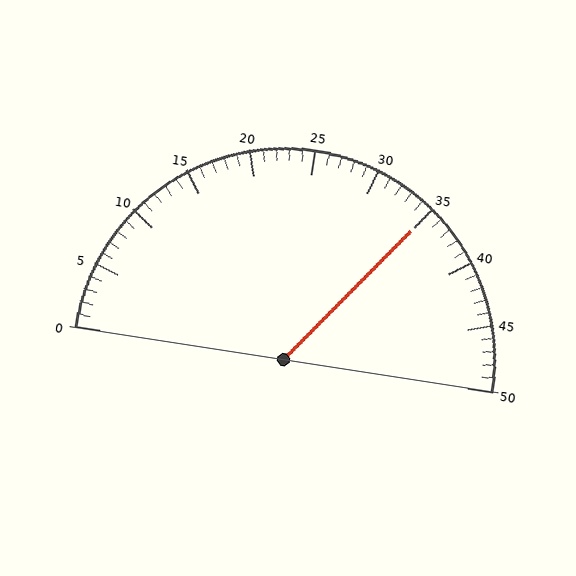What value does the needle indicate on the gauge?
The needle indicates approximately 35.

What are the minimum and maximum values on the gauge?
The gauge ranges from 0 to 50.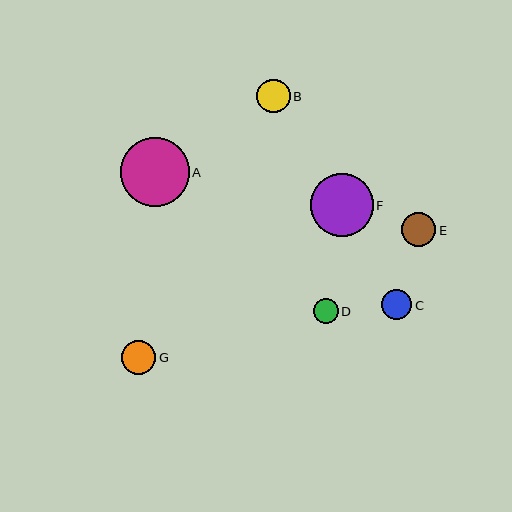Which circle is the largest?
Circle A is the largest with a size of approximately 69 pixels.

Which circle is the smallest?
Circle D is the smallest with a size of approximately 24 pixels.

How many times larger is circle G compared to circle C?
Circle G is approximately 1.1 times the size of circle C.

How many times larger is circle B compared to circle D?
Circle B is approximately 1.4 times the size of circle D.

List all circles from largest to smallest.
From largest to smallest: A, F, E, G, B, C, D.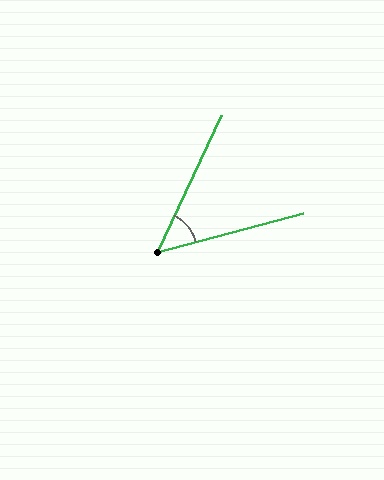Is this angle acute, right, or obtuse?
It is acute.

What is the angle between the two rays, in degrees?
Approximately 50 degrees.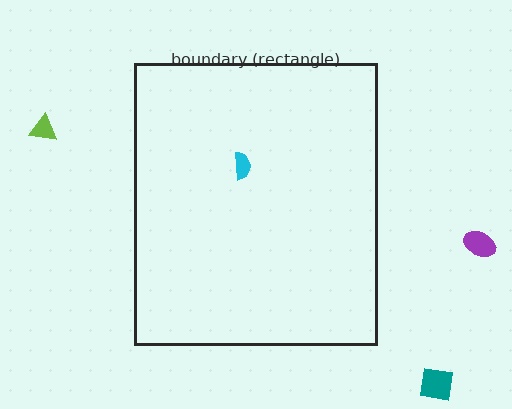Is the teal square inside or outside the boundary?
Outside.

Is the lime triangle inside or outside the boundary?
Outside.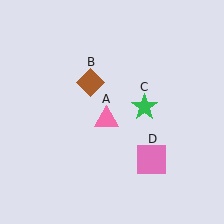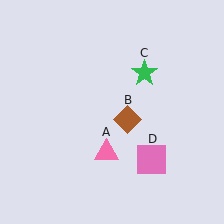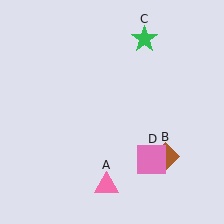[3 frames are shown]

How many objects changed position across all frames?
3 objects changed position: pink triangle (object A), brown diamond (object B), green star (object C).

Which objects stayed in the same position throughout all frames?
Pink square (object D) remained stationary.